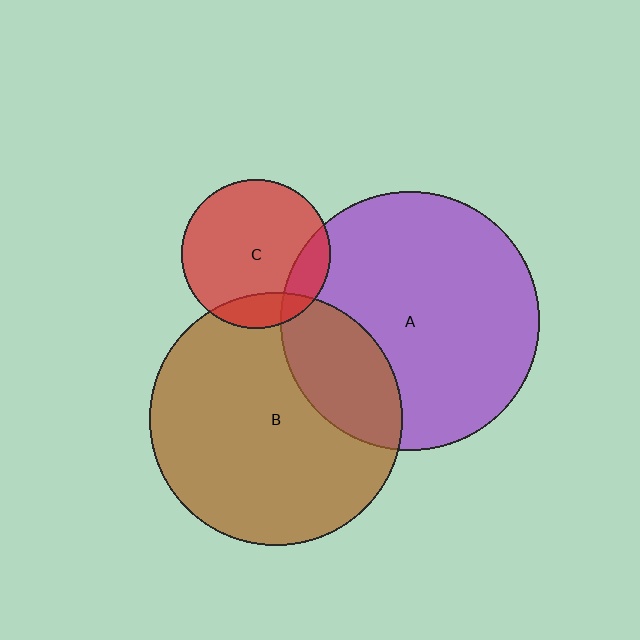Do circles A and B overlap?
Yes.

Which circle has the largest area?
Circle A (purple).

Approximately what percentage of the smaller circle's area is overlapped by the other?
Approximately 25%.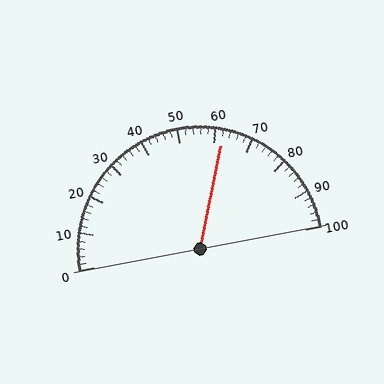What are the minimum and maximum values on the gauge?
The gauge ranges from 0 to 100.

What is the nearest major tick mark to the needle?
The nearest major tick mark is 60.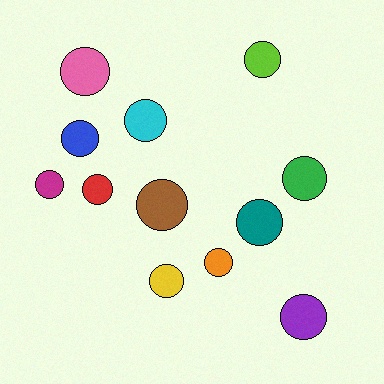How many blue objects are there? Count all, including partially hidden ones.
There is 1 blue object.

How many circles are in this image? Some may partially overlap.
There are 12 circles.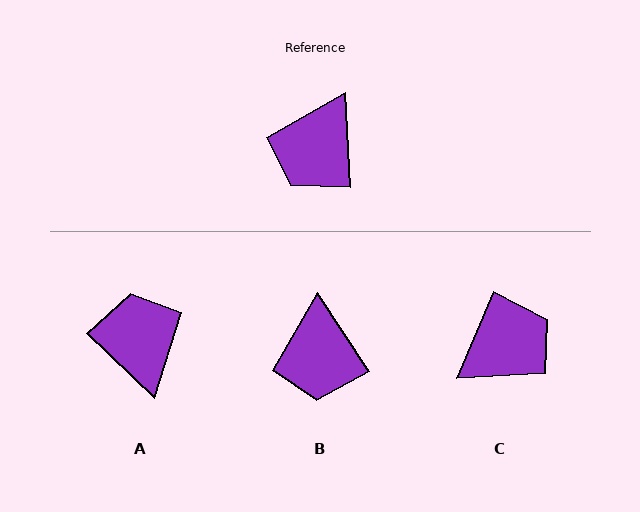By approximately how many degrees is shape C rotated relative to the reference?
Approximately 153 degrees counter-clockwise.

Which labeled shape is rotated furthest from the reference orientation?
C, about 153 degrees away.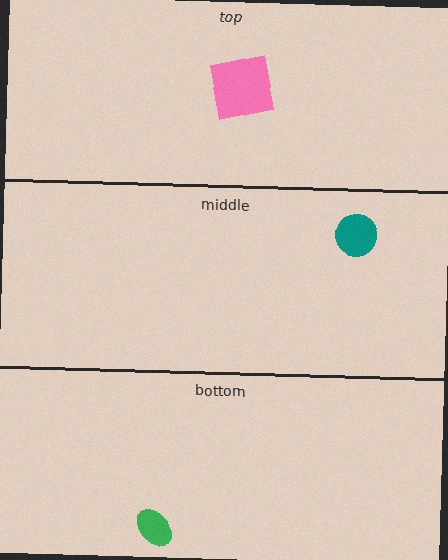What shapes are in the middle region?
The teal circle.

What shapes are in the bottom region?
The green ellipse.